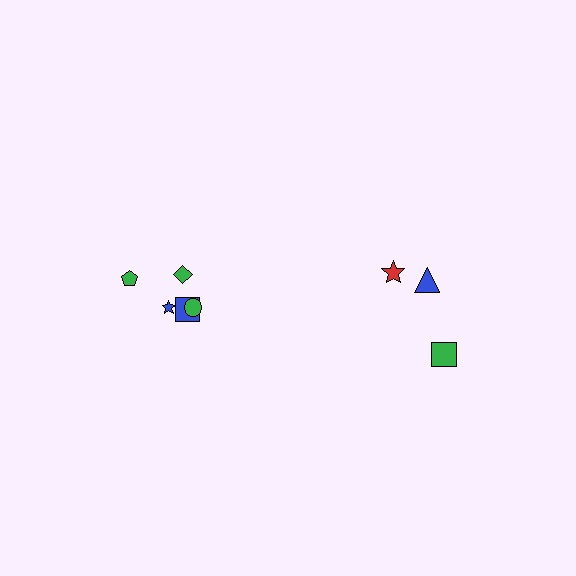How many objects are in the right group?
There are 3 objects.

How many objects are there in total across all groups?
There are 8 objects.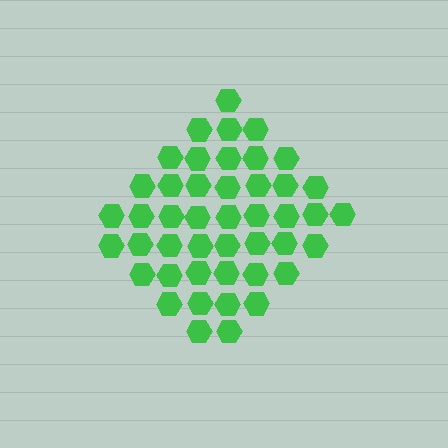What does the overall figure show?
The overall figure shows a diamond.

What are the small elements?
The small elements are hexagons.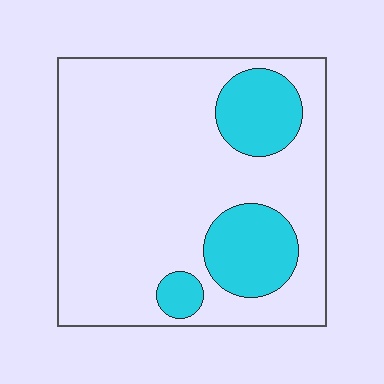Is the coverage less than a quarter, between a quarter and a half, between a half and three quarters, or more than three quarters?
Less than a quarter.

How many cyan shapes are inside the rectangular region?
3.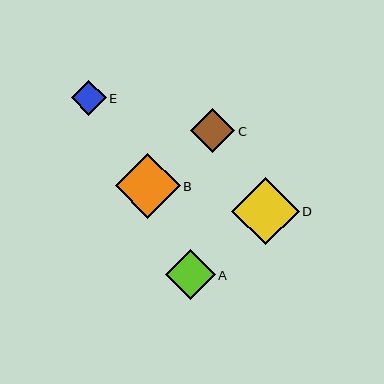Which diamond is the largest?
Diamond D is the largest with a size of approximately 67 pixels.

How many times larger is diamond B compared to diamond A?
Diamond B is approximately 1.3 times the size of diamond A.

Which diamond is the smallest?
Diamond E is the smallest with a size of approximately 35 pixels.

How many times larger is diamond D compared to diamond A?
Diamond D is approximately 1.4 times the size of diamond A.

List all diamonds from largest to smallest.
From largest to smallest: D, B, A, C, E.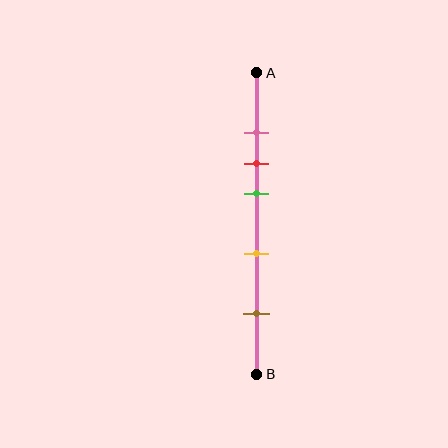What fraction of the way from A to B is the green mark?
The green mark is approximately 40% (0.4) of the way from A to B.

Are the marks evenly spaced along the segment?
No, the marks are not evenly spaced.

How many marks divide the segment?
There are 5 marks dividing the segment.